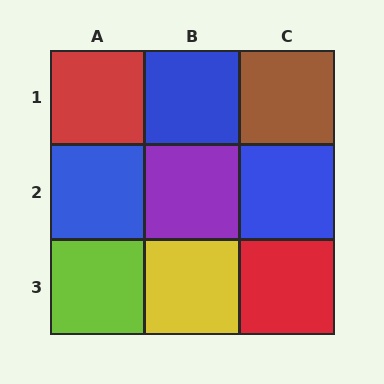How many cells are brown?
1 cell is brown.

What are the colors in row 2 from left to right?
Blue, purple, blue.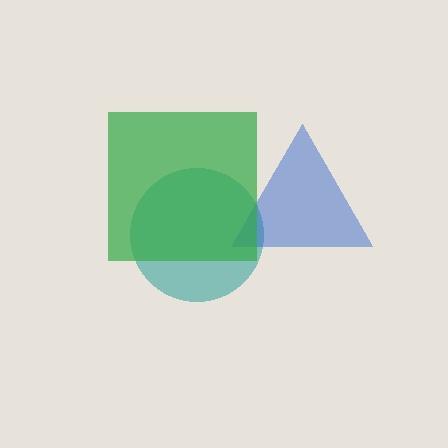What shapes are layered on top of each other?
The layered shapes are: a teal circle, a blue triangle, a green square.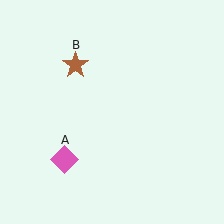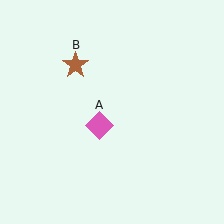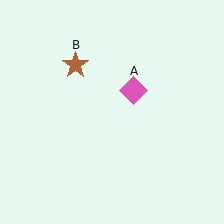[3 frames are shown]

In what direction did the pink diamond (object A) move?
The pink diamond (object A) moved up and to the right.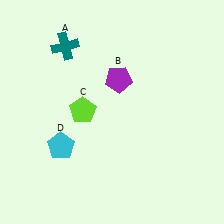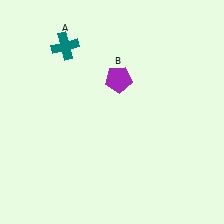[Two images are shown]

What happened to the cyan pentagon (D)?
The cyan pentagon (D) was removed in Image 2. It was in the bottom-left area of Image 1.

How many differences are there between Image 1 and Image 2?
There are 2 differences between the two images.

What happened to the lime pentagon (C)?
The lime pentagon (C) was removed in Image 2. It was in the top-left area of Image 1.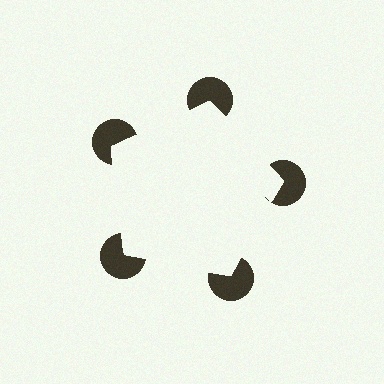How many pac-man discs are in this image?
There are 5 — one at each vertex of the illusory pentagon.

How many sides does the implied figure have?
5 sides.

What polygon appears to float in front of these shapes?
An illusory pentagon — its edges are inferred from the aligned wedge cuts in the pac-man discs, not physically drawn.